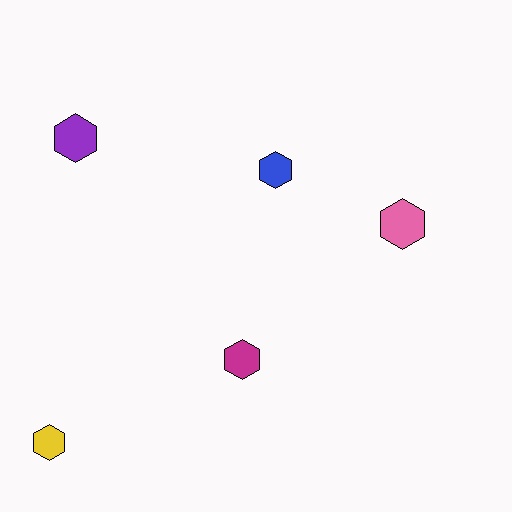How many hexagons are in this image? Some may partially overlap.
There are 5 hexagons.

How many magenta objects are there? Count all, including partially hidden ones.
There is 1 magenta object.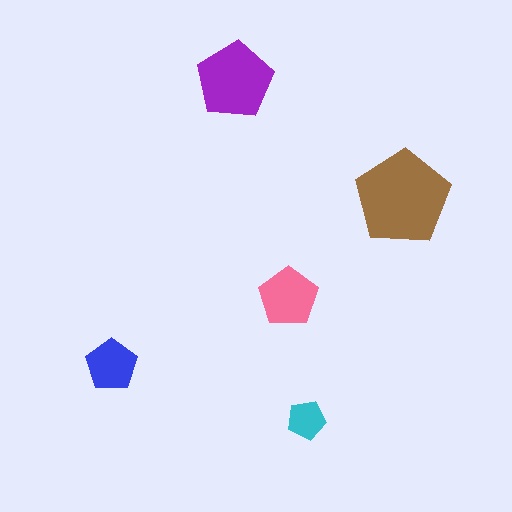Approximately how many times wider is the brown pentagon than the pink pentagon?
About 1.5 times wider.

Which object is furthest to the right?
The brown pentagon is rightmost.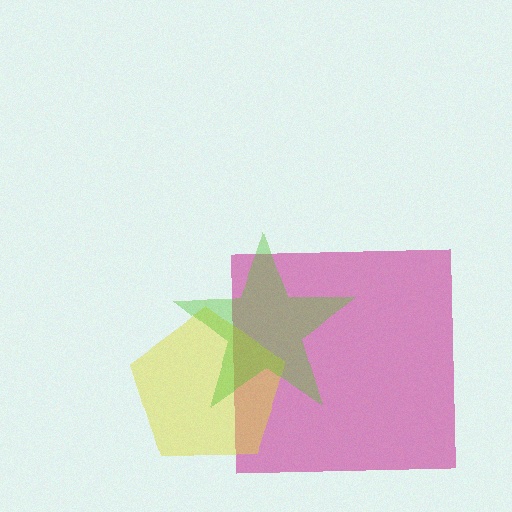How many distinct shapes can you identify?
There are 3 distinct shapes: a magenta square, a yellow pentagon, a lime star.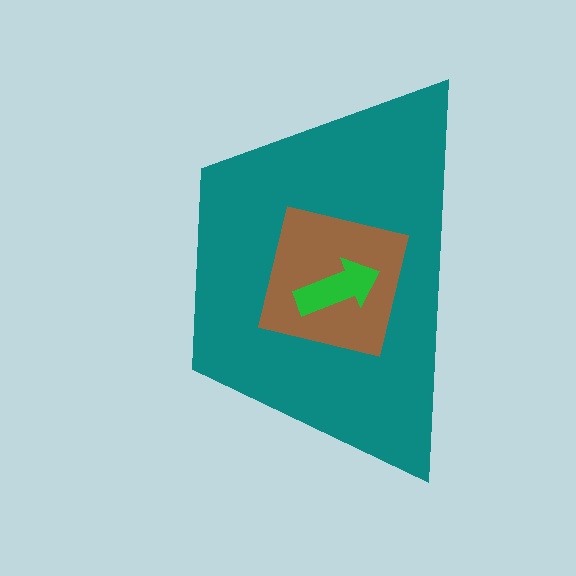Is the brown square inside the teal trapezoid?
Yes.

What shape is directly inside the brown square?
The green arrow.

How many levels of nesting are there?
3.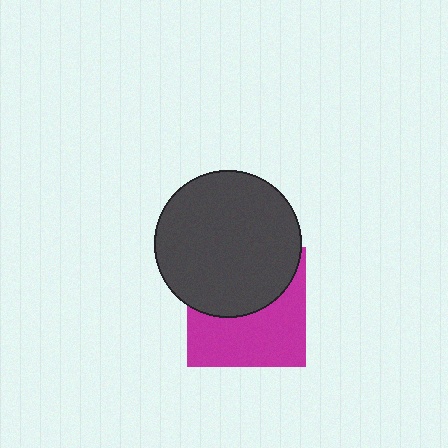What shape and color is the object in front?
The object in front is a dark gray circle.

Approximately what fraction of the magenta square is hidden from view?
Roughly 47% of the magenta square is hidden behind the dark gray circle.